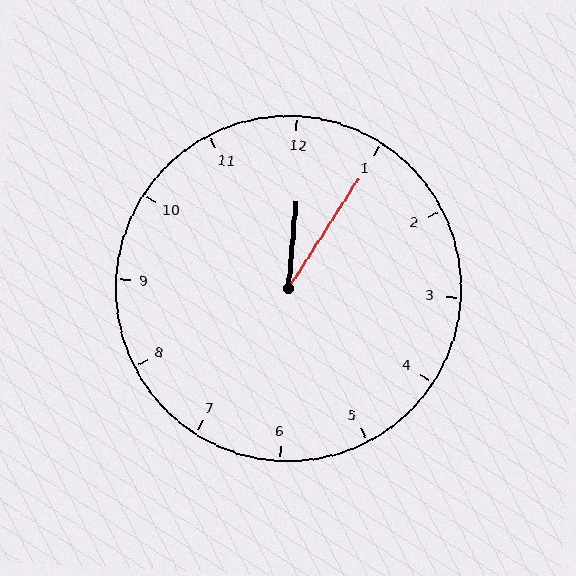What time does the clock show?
12:05.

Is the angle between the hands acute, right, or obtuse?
It is acute.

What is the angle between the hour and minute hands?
Approximately 28 degrees.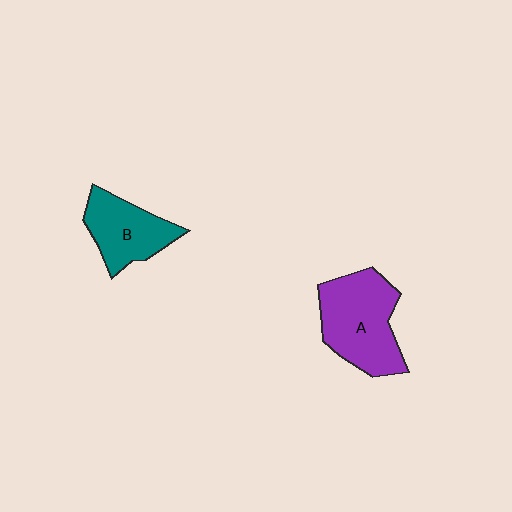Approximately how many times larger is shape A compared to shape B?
Approximately 1.4 times.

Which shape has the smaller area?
Shape B (teal).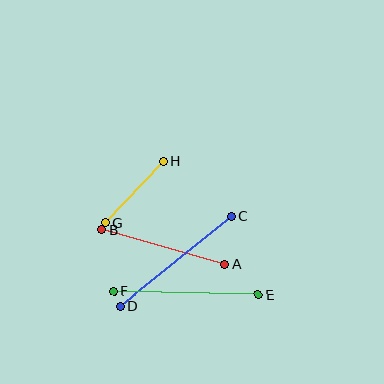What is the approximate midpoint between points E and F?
The midpoint is at approximately (186, 293) pixels.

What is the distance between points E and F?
The distance is approximately 145 pixels.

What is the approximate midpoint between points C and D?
The midpoint is at approximately (176, 261) pixels.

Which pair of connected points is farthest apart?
Points E and F are farthest apart.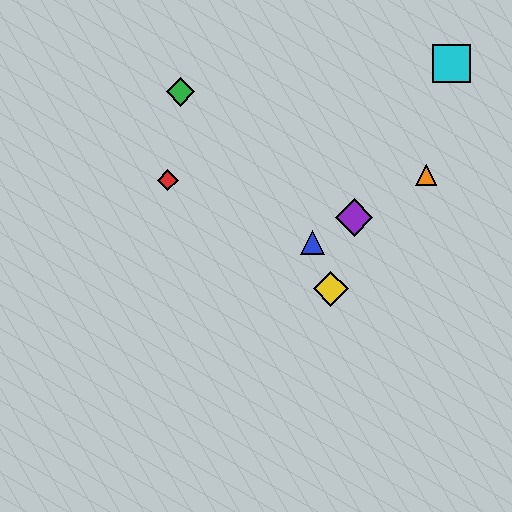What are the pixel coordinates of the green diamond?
The green diamond is at (180, 92).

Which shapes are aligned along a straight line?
The blue triangle, the purple diamond, the orange triangle are aligned along a straight line.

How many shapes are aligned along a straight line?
3 shapes (the blue triangle, the purple diamond, the orange triangle) are aligned along a straight line.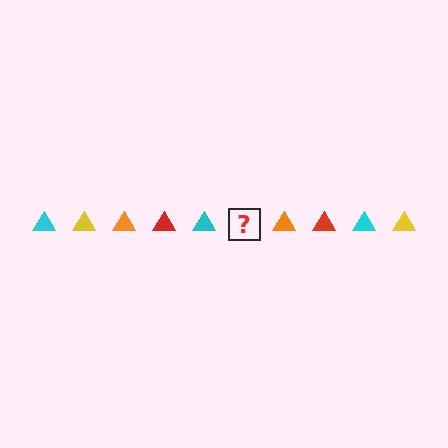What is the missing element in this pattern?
The missing element is a yellow triangle.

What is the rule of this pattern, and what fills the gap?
The rule is that the pattern cycles through cyan, yellow, orange, red triangles. The gap should be filled with a yellow triangle.